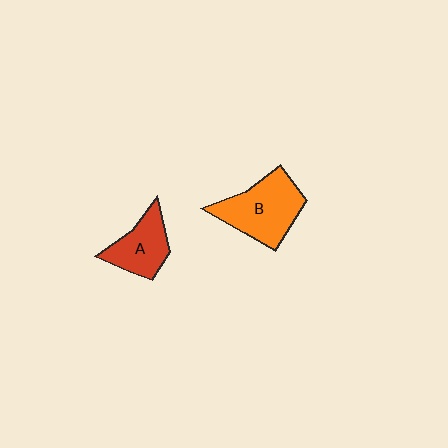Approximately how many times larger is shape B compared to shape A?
Approximately 1.5 times.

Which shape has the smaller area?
Shape A (red).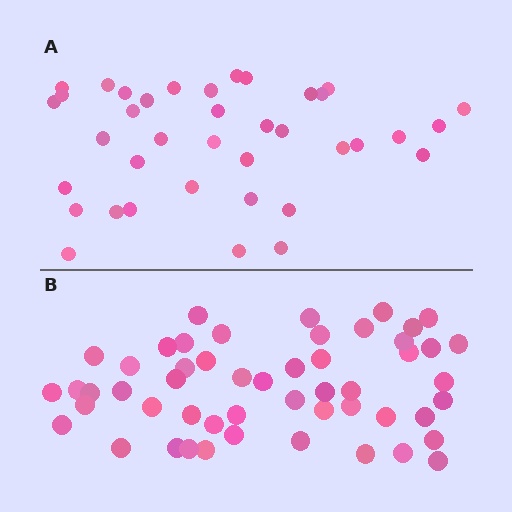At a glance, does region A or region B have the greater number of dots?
Region B (the bottom region) has more dots.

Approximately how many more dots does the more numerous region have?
Region B has approximately 15 more dots than region A.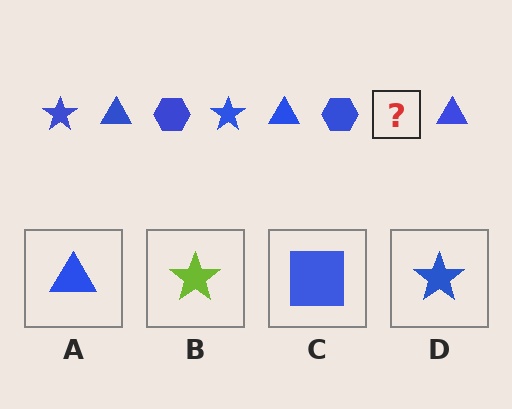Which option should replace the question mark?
Option D.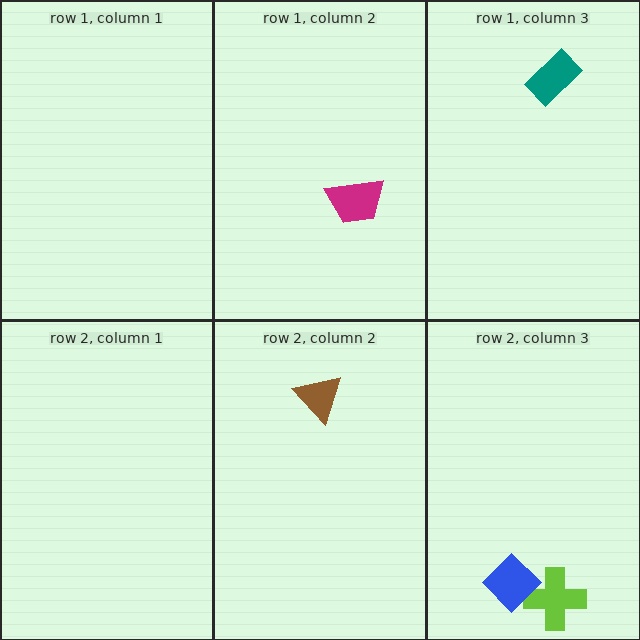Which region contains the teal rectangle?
The row 1, column 3 region.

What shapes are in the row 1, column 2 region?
The magenta trapezoid.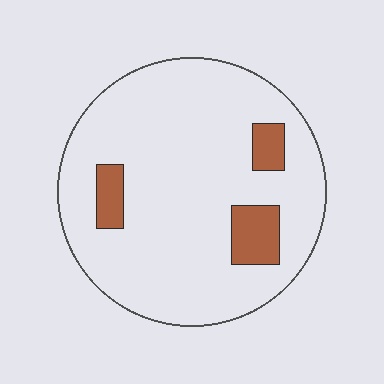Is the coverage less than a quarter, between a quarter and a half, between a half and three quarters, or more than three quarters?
Less than a quarter.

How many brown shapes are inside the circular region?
3.